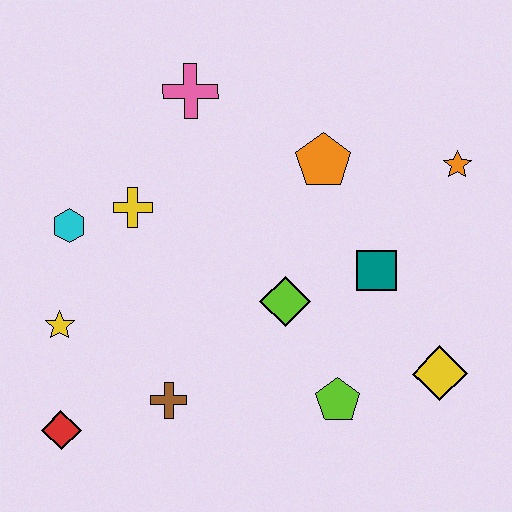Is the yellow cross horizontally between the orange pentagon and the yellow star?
Yes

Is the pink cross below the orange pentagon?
No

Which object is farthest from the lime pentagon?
The pink cross is farthest from the lime pentagon.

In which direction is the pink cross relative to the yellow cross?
The pink cross is above the yellow cross.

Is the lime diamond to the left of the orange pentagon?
Yes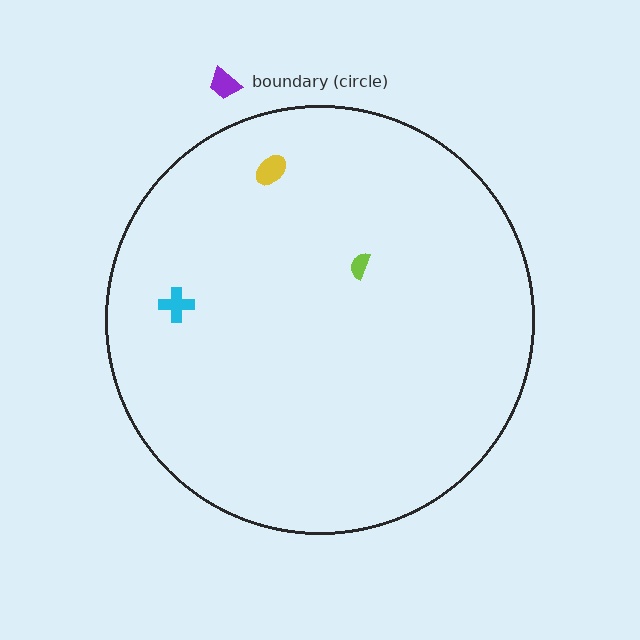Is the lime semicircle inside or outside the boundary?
Inside.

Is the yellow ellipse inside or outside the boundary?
Inside.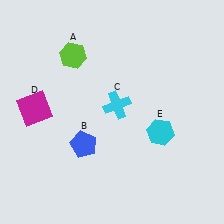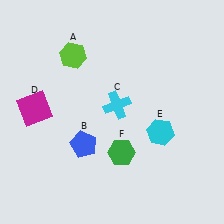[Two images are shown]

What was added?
A green hexagon (F) was added in Image 2.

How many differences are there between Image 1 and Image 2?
There is 1 difference between the two images.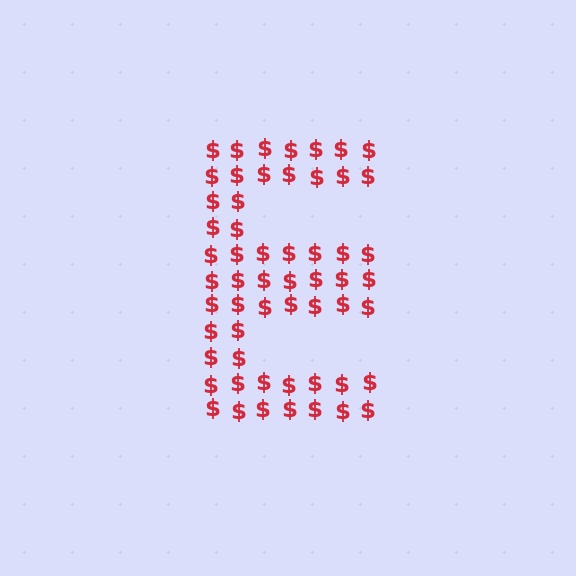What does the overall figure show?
The overall figure shows the letter E.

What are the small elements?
The small elements are dollar signs.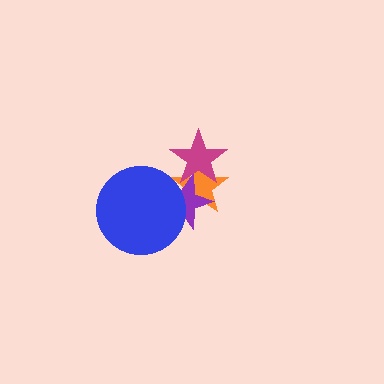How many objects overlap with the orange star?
3 objects overlap with the orange star.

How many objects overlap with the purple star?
3 objects overlap with the purple star.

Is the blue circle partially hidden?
No, no other shape covers it.